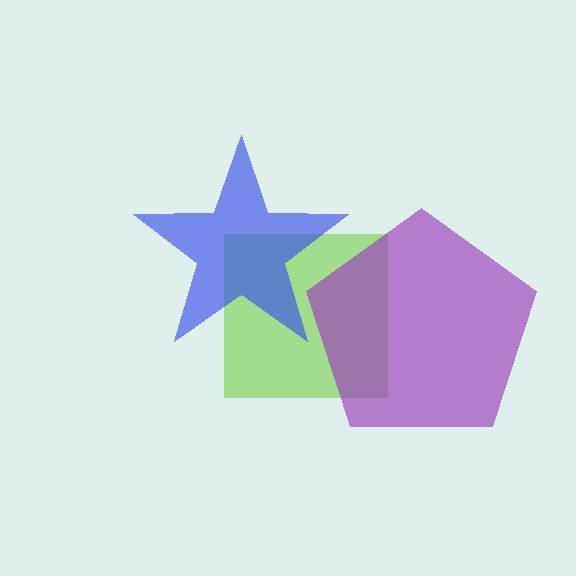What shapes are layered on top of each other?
The layered shapes are: a lime square, a blue star, a purple pentagon.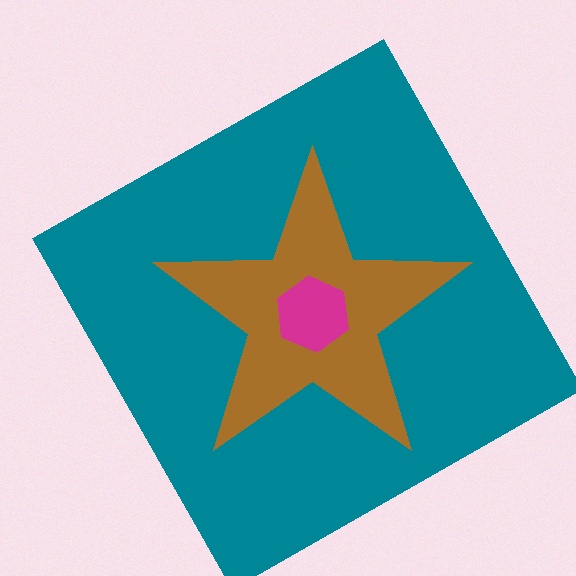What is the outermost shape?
The teal square.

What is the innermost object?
The magenta hexagon.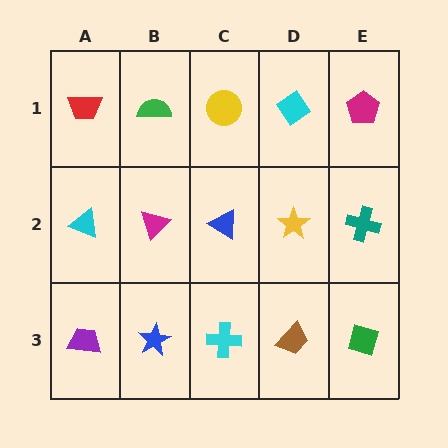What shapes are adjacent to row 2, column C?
A yellow circle (row 1, column C), a cyan cross (row 3, column C), a magenta triangle (row 2, column B), a yellow star (row 2, column D).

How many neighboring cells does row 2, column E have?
3.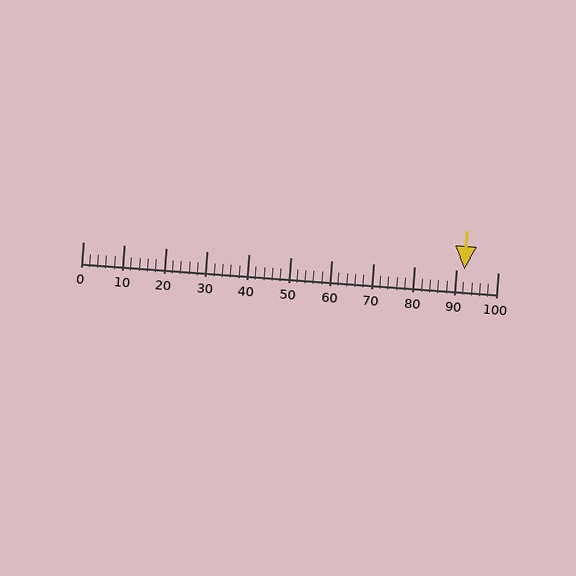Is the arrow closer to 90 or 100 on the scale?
The arrow is closer to 90.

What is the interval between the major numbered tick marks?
The major tick marks are spaced 10 units apart.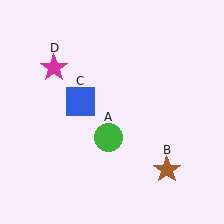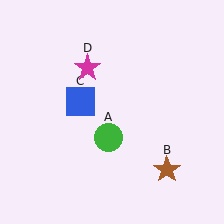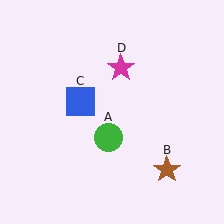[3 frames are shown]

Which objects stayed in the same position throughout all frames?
Green circle (object A) and brown star (object B) and blue square (object C) remained stationary.